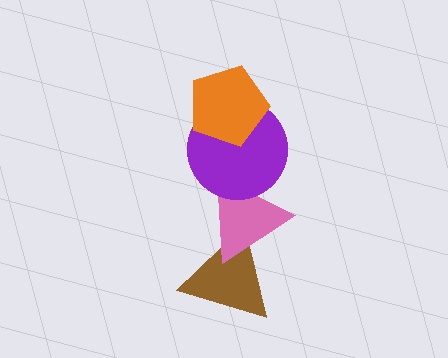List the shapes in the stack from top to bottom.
From top to bottom: the orange pentagon, the purple circle, the pink triangle, the brown triangle.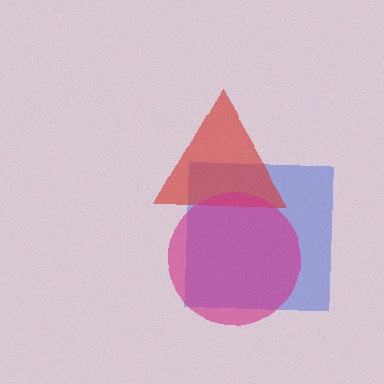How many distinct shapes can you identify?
There are 3 distinct shapes: a blue square, a red triangle, a magenta circle.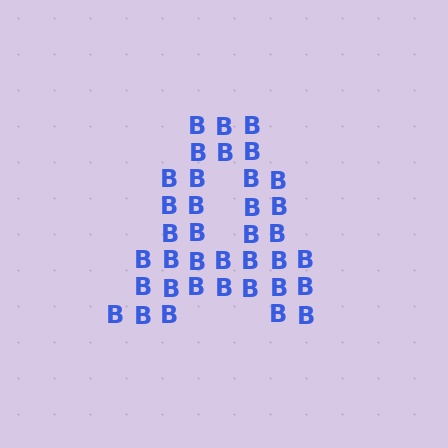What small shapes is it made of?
It is made of small letter B's.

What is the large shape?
The large shape is the letter A.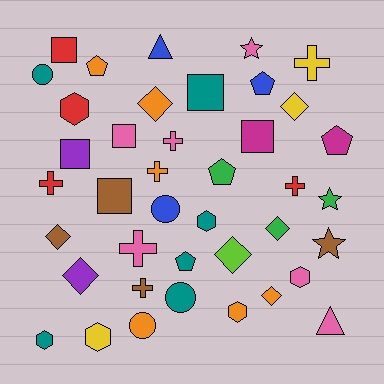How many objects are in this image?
There are 40 objects.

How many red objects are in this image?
There are 4 red objects.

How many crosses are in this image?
There are 7 crosses.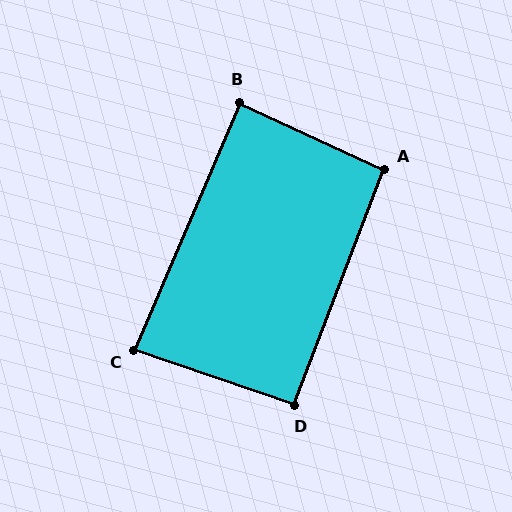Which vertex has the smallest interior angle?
C, at approximately 86 degrees.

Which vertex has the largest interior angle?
A, at approximately 94 degrees.